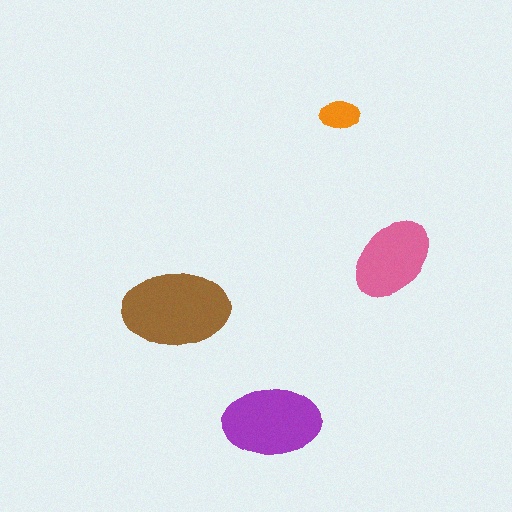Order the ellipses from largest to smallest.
the brown one, the purple one, the pink one, the orange one.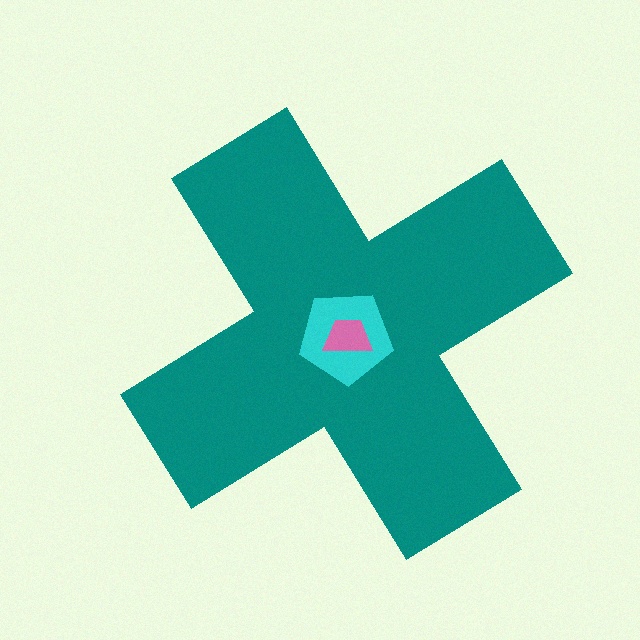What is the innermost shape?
The pink trapezoid.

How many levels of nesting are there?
3.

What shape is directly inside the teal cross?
The cyan pentagon.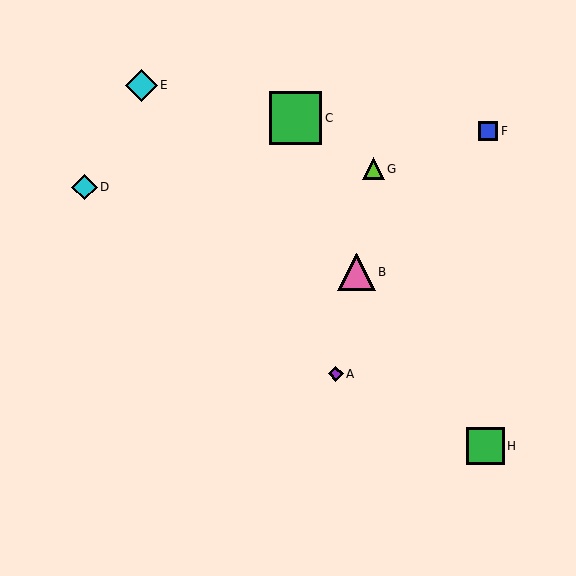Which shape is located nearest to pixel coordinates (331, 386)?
The purple diamond (labeled A) at (336, 374) is nearest to that location.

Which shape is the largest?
The green square (labeled C) is the largest.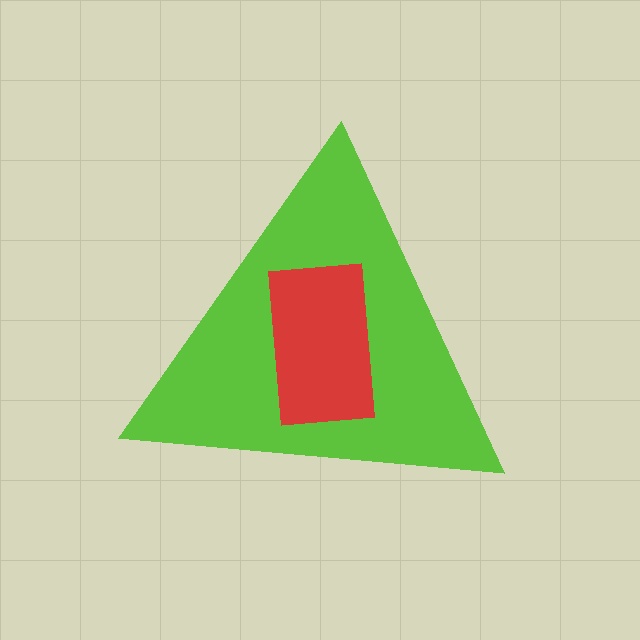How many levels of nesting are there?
2.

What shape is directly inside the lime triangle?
The red rectangle.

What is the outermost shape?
The lime triangle.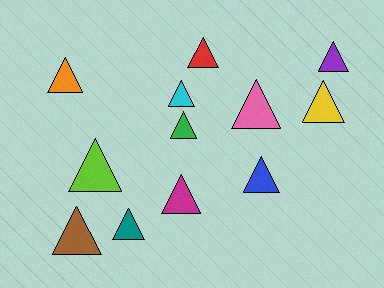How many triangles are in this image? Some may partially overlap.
There are 12 triangles.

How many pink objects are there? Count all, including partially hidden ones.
There is 1 pink object.